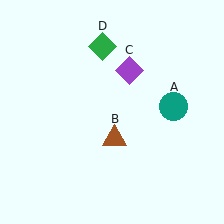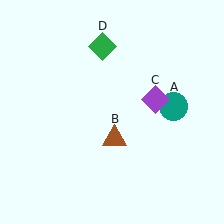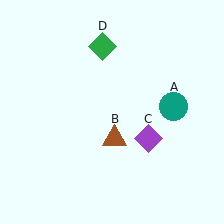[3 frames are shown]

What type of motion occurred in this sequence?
The purple diamond (object C) rotated clockwise around the center of the scene.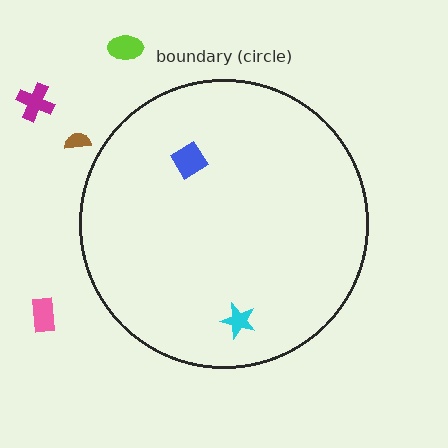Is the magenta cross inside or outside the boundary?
Outside.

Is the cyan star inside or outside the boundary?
Inside.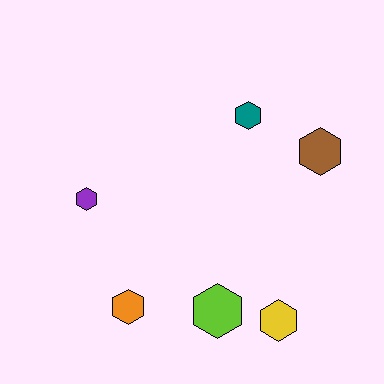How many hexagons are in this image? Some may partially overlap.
There are 6 hexagons.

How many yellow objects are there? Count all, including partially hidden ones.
There is 1 yellow object.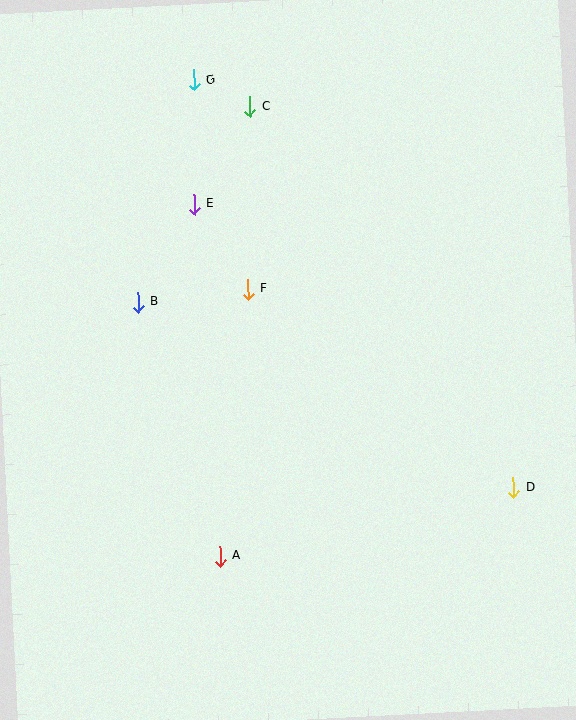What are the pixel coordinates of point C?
Point C is at (250, 106).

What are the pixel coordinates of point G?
Point G is at (194, 80).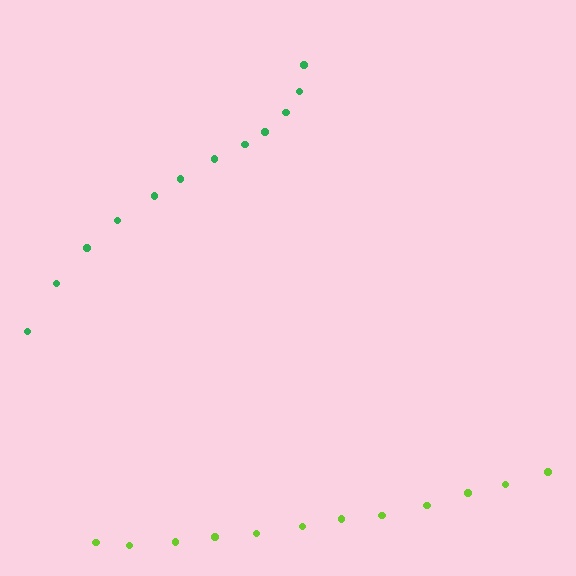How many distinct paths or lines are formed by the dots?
There are 2 distinct paths.